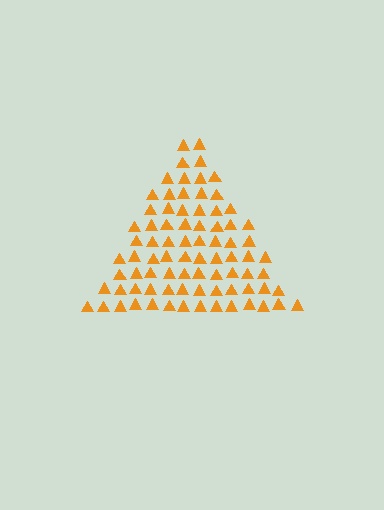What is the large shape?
The large shape is a triangle.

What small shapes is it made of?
It is made of small triangles.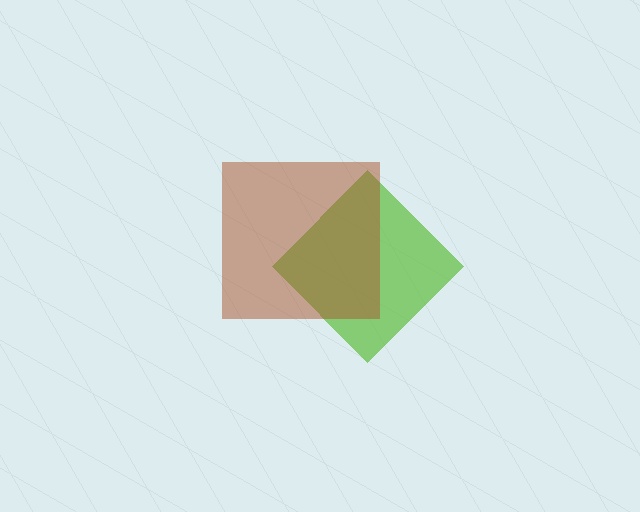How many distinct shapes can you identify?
There are 2 distinct shapes: a lime diamond, a brown square.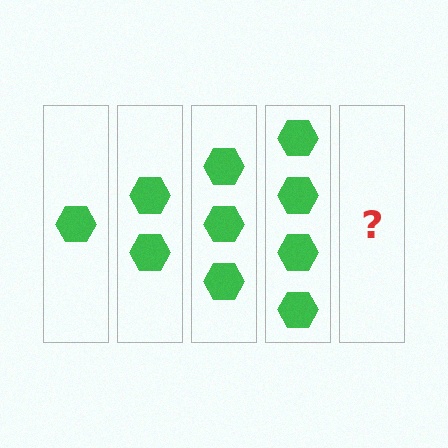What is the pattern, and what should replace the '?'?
The pattern is that each step adds one more hexagon. The '?' should be 5 hexagons.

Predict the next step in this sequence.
The next step is 5 hexagons.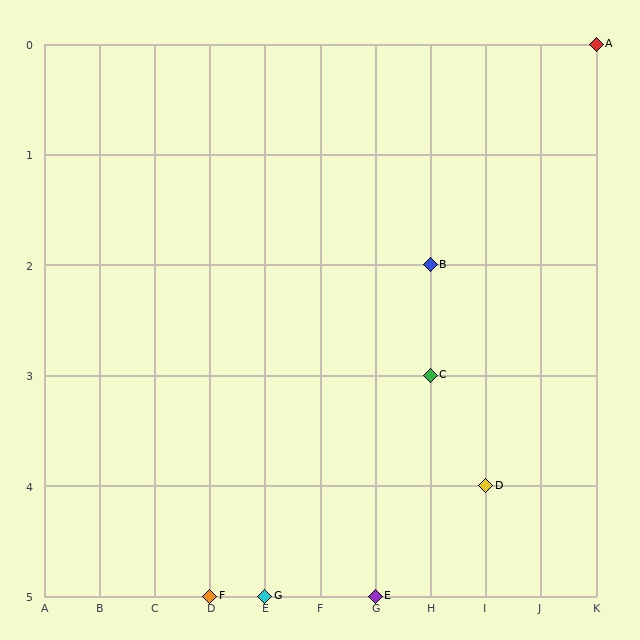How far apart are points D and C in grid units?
Points D and C are 1 column and 1 row apart (about 1.4 grid units diagonally).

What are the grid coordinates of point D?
Point D is at grid coordinates (I, 4).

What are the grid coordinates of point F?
Point F is at grid coordinates (D, 5).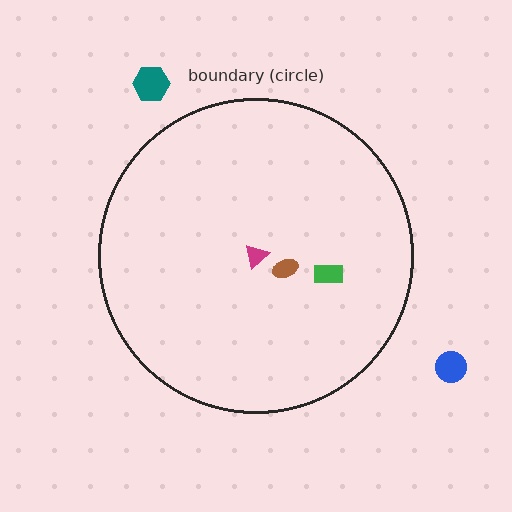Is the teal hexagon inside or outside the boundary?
Outside.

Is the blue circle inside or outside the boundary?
Outside.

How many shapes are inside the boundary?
3 inside, 2 outside.